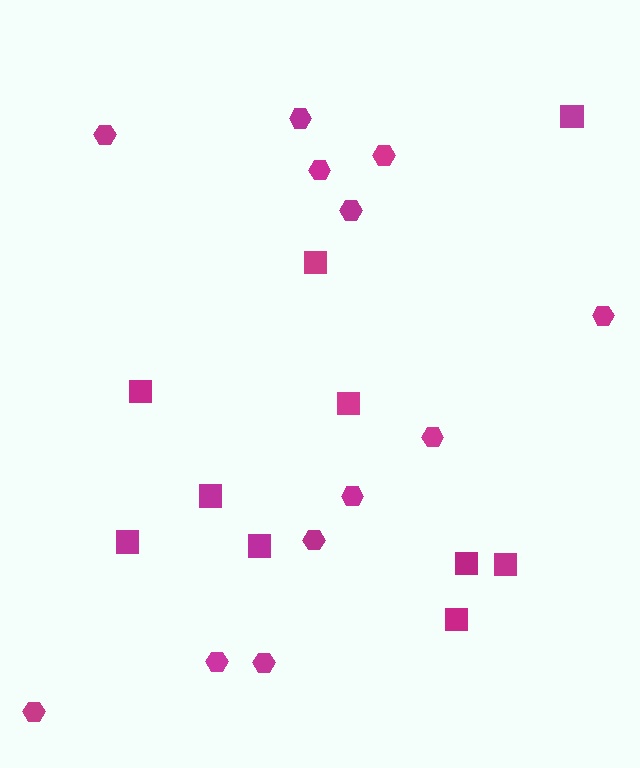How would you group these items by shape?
There are 2 groups: one group of squares (10) and one group of hexagons (12).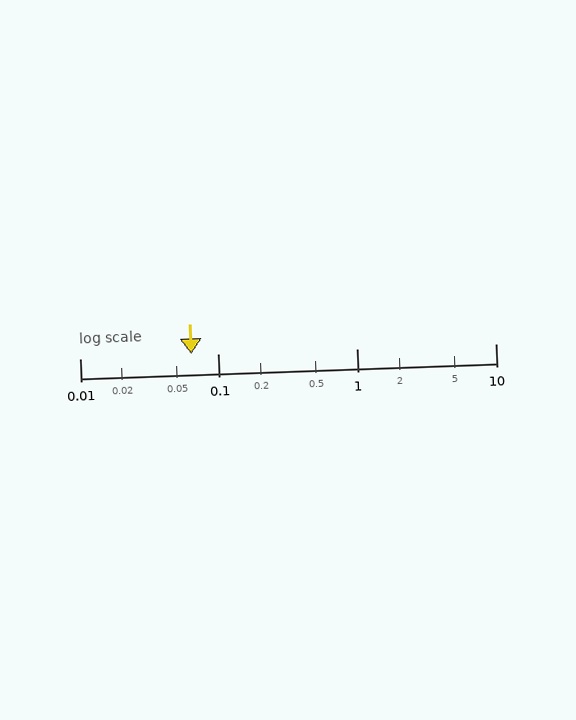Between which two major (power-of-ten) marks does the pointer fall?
The pointer is between 0.01 and 0.1.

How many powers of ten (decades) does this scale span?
The scale spans 3 decades, from 0.01 to 10.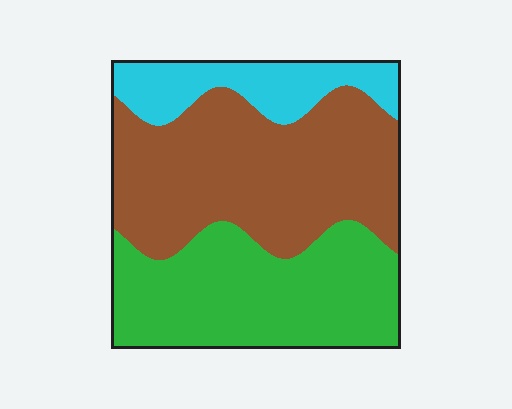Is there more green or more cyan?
Green.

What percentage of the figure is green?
Green covers roughly 40% of the figure.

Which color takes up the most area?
Brown, at roughly 45%.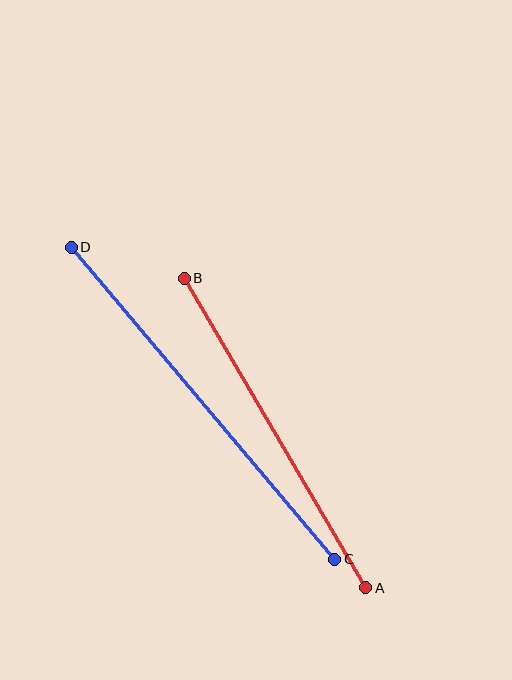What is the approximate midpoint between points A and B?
The midpoint is at approximately (275, 433) pixels.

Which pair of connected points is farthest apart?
Points C and D are farthest apart.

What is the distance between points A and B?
The distance is approximately 359 pixels.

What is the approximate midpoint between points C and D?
The midpoint is at approximately (203, 403) pixels.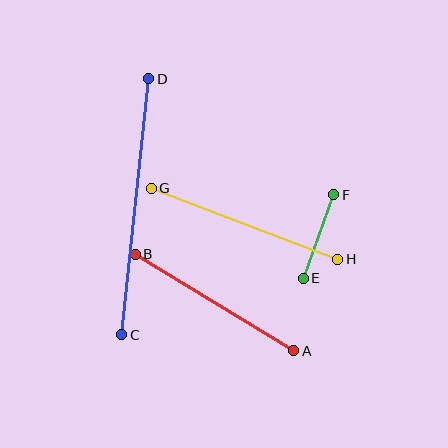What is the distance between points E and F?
The distance is approximately 89 pixels.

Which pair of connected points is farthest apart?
Points C and D are farthest apart.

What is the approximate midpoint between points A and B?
The midpoint is at approximately (215, 303) pixels.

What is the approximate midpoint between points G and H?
The midpoint is at approximately (244, 224) pixels.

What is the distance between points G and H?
The distance is approximately 200 pixels.